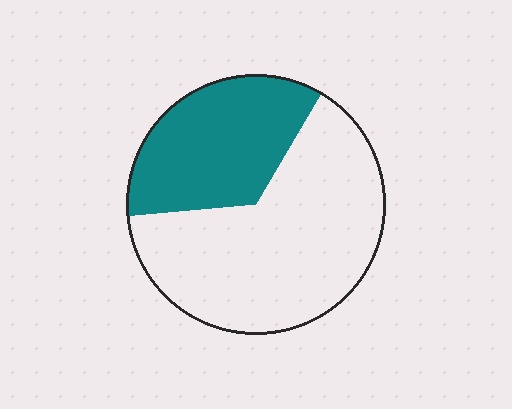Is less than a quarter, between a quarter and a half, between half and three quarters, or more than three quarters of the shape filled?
Between a quarter and a half.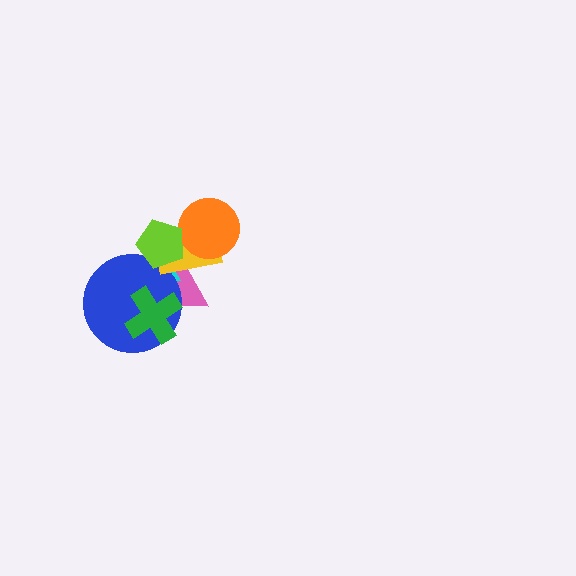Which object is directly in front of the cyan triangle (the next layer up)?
The blue circle is directly in front of the cyan triangle.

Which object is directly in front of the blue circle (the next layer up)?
The green cross is directly in front of the blue circle.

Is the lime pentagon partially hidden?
No, no other shape covers it.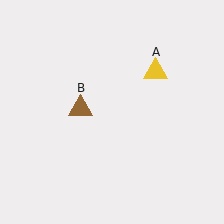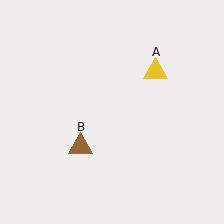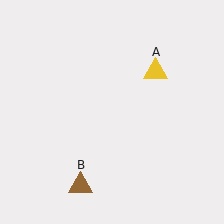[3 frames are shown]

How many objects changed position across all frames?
1 object changed position: brown triangle (object B).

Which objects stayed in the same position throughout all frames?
Yellow triangle (object A) remained stationary.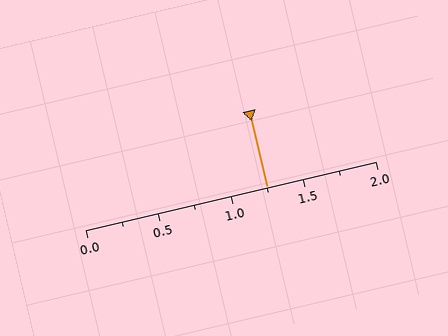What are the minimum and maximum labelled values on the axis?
The axis runs from 0.0 to 2.0.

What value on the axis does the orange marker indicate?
The marker indicates approximately 1.25.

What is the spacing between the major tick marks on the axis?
The major ticks are spaced 0.5 apart.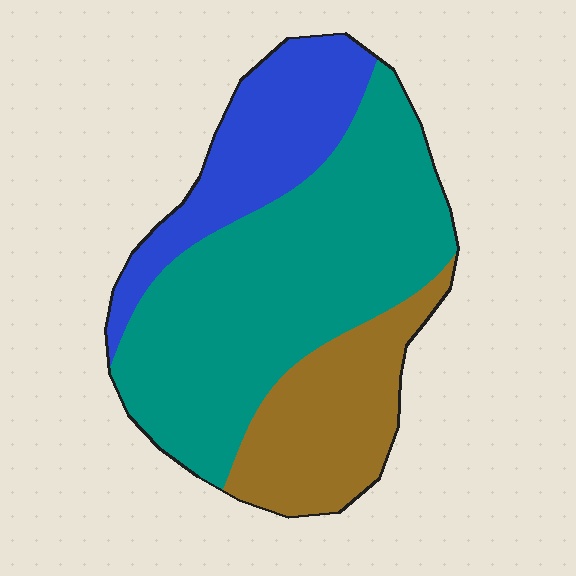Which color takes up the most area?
Teal, at roughly 55%.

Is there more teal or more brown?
Teal.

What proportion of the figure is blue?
Blue covers around 20% of the figure.